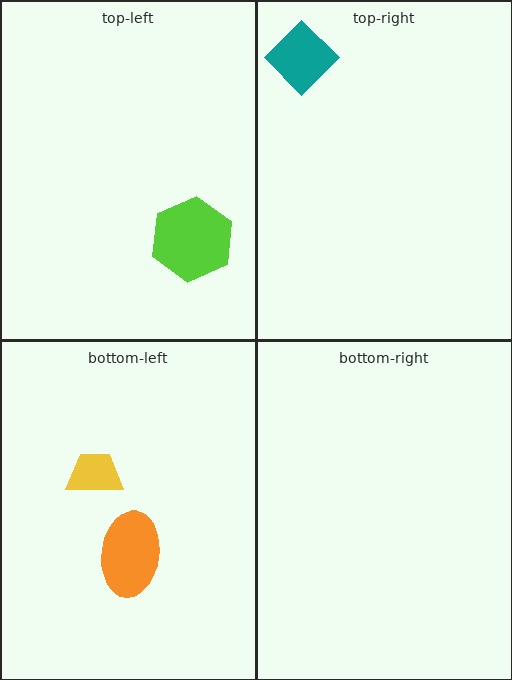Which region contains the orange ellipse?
The bottom-left region.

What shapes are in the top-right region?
The teal diamond.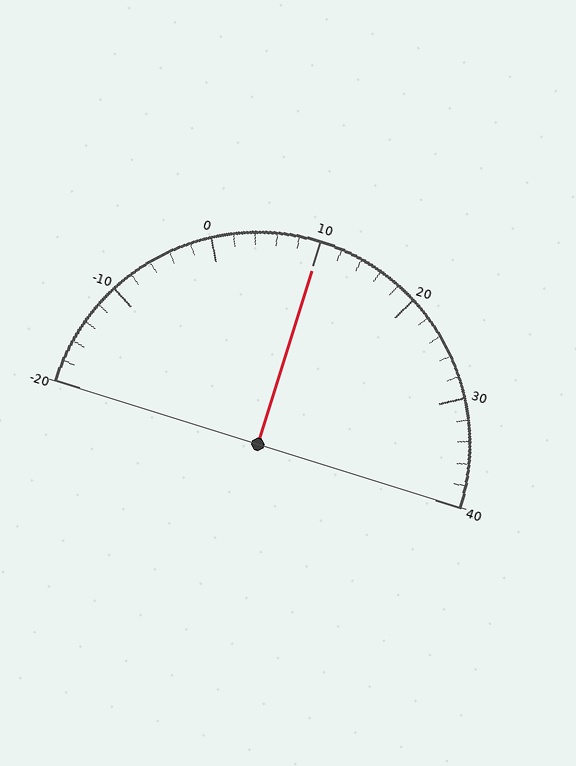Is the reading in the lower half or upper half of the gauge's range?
The reading is in the upper half of the range (-20 to 40).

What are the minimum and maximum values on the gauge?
The gauge ranges from -20 to 40.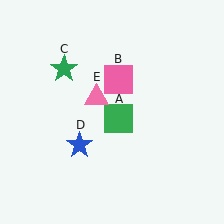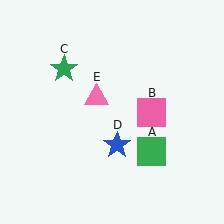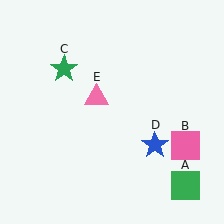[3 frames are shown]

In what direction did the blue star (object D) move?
The blue star (object D) moved right.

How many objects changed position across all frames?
3 objects changed position: green square (object A), pink square (object B), blue star (object D).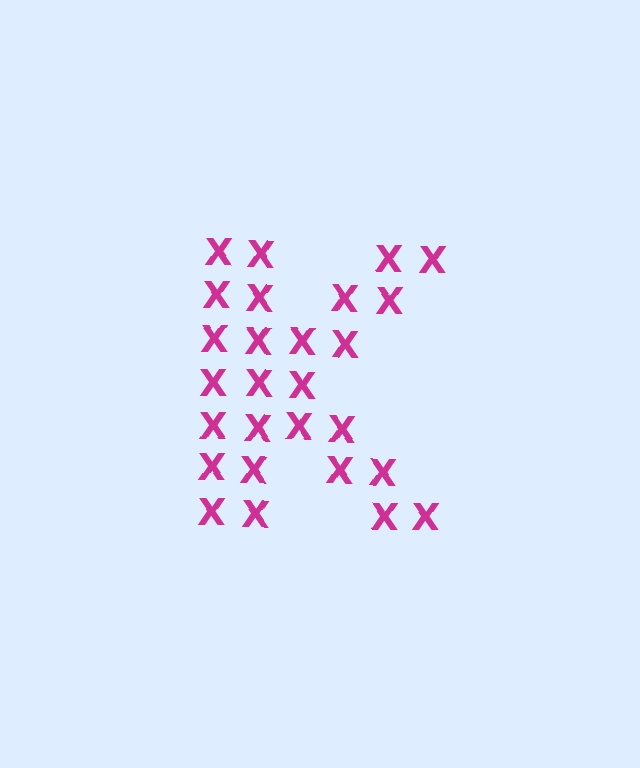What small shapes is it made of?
It is made of small letter X's.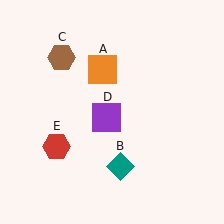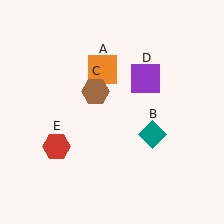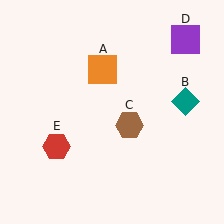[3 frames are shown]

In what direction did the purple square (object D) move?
The purple square (object D) moved up and to the right.